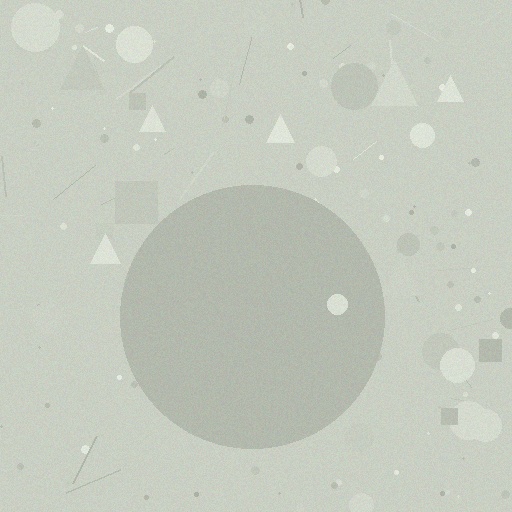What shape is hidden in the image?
A circle is hidden in the image.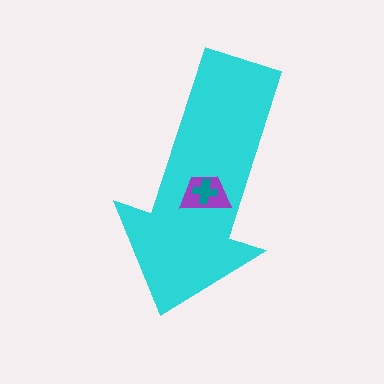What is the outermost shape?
The cyan arrow.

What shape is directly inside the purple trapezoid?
The teal cross.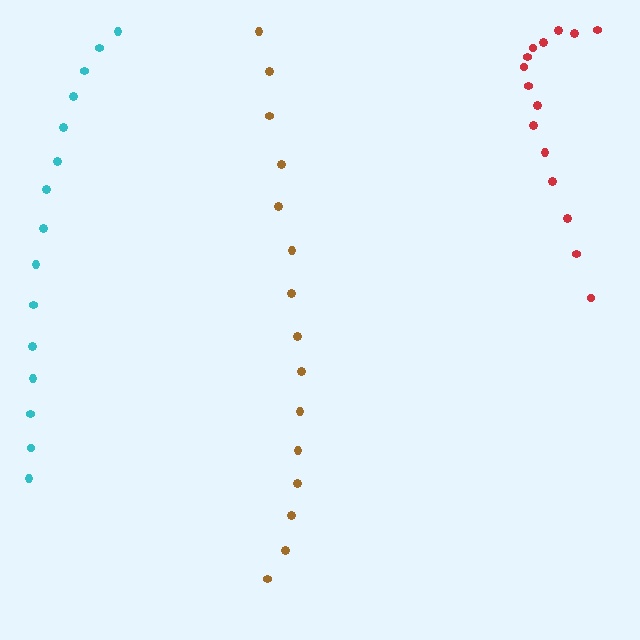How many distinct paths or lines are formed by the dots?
There are 3 distinct paths.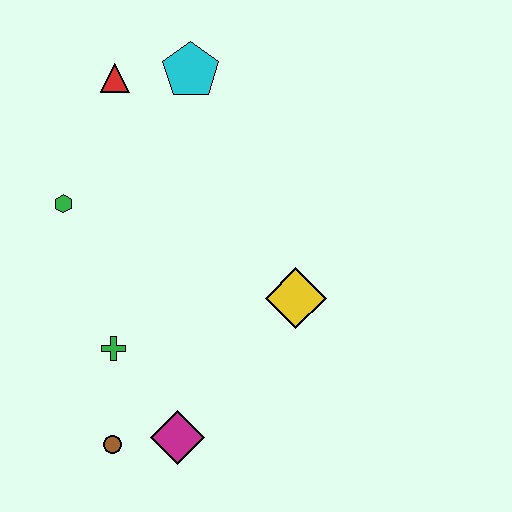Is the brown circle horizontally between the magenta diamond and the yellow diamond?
No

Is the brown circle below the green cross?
Yes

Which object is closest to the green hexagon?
The red triangle is closest to the green hexagon.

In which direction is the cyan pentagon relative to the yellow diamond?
The cyan pentagon is above the yellow diamond.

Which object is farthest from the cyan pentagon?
The brown circle is farthest from the cyan pentagon.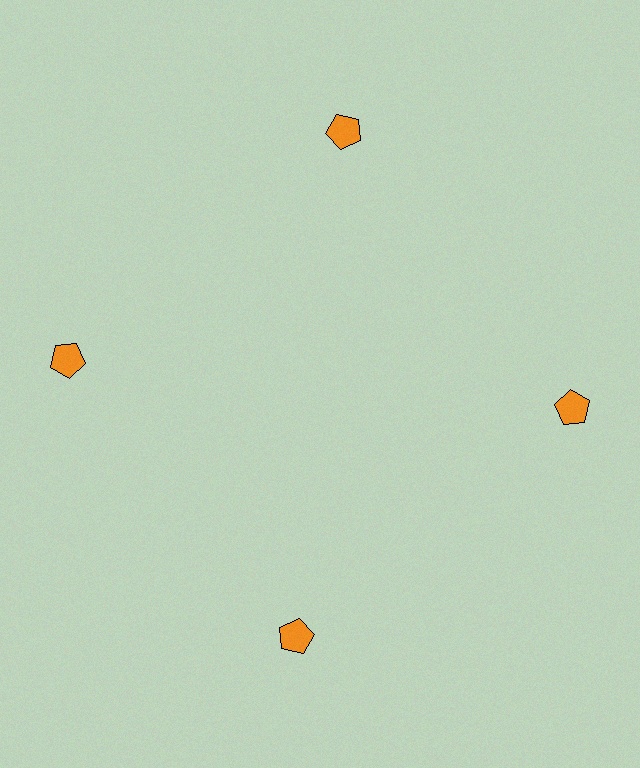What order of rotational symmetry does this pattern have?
This pattern has 4-fold rotational symmetry.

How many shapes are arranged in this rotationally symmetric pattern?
There are 4 shapes, arranged in 4 groups of 1.